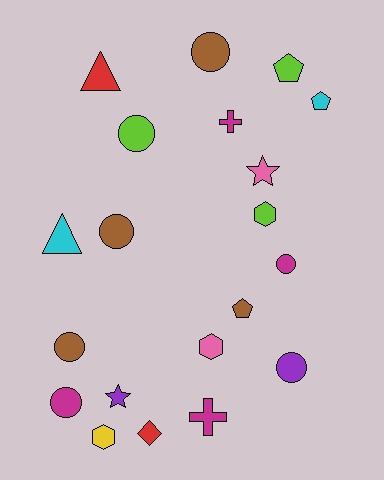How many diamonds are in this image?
There is 1 diamond.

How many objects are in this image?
There are 20 objects.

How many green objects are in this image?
There are no green objects.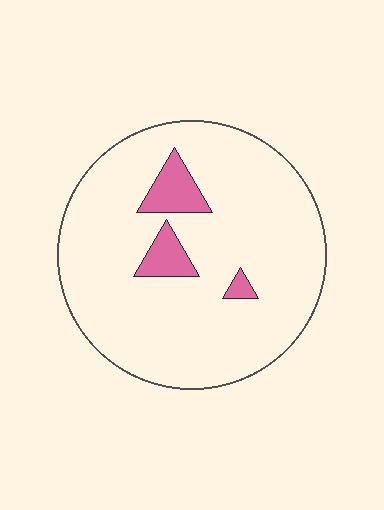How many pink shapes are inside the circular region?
3.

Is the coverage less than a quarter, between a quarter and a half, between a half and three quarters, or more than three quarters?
Less than a quarter.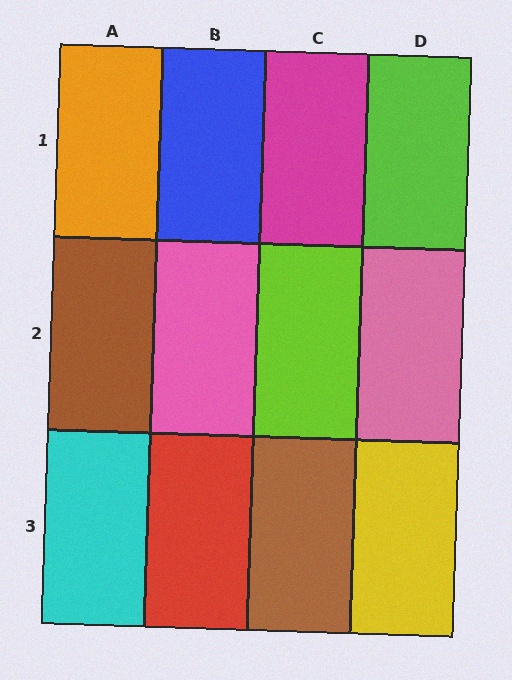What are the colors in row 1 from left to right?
Orange, blue, magenta, lime.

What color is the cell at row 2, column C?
Lime.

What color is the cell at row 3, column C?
Brown.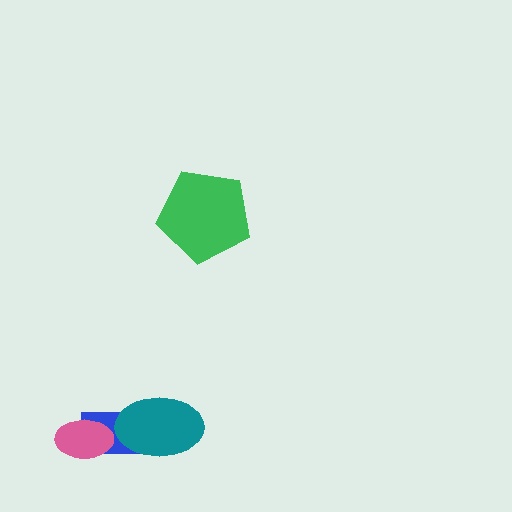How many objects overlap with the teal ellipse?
1 object overlaps with the teal ellipse.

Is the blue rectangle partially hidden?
Yes, it is partially covered by another shape.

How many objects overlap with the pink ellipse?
1 object overlaps with the pink ellipse.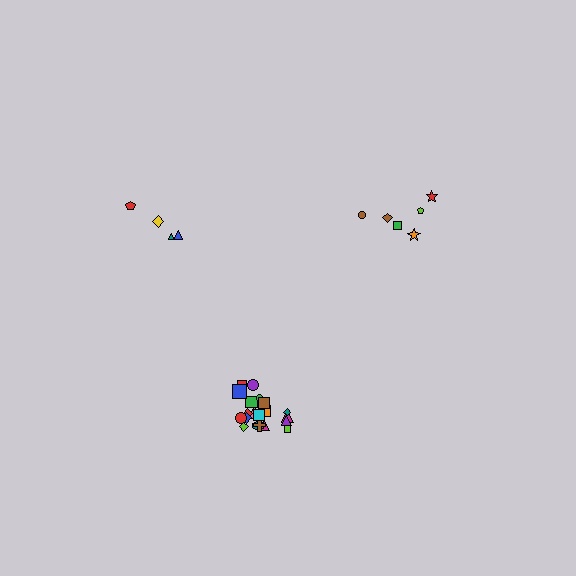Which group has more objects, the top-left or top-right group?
The top-right group.